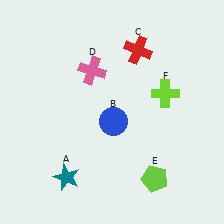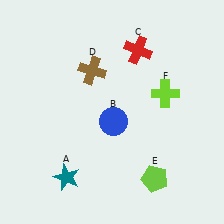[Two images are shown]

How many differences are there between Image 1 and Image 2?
There is 1 difference between the two images.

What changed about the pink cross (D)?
In Image 1, D is pink. In Image 2, it changed to brown.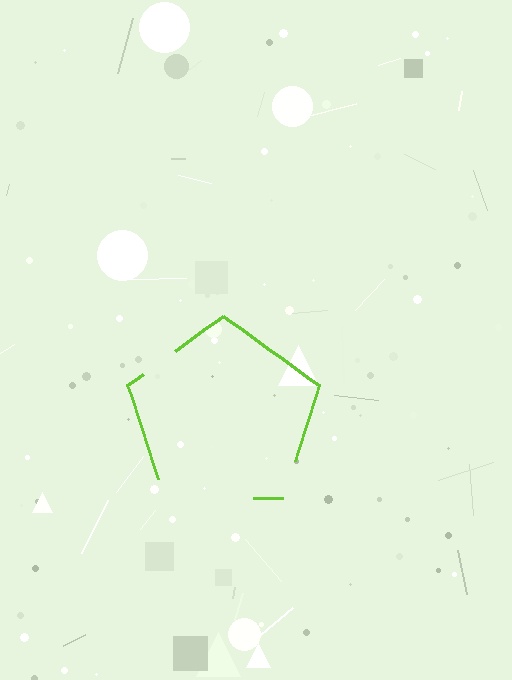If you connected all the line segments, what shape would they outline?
They would outline a pentagon.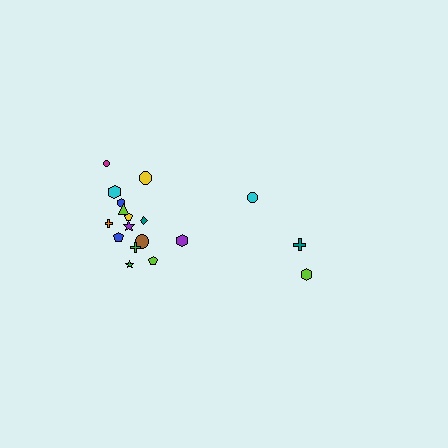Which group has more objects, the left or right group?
The left group.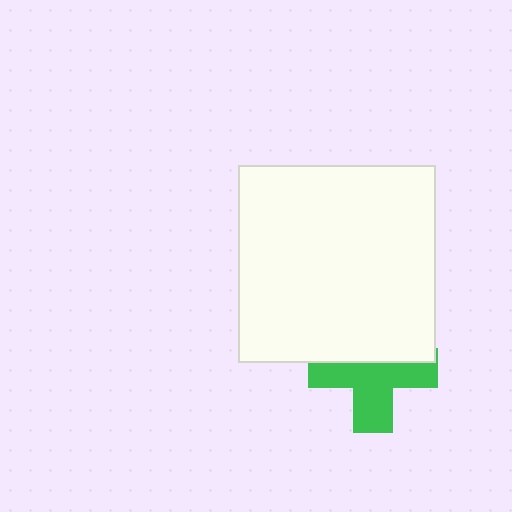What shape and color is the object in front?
The object in front is a white square.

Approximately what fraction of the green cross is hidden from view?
Roughly 44% of the green cross is hidden behind the white square.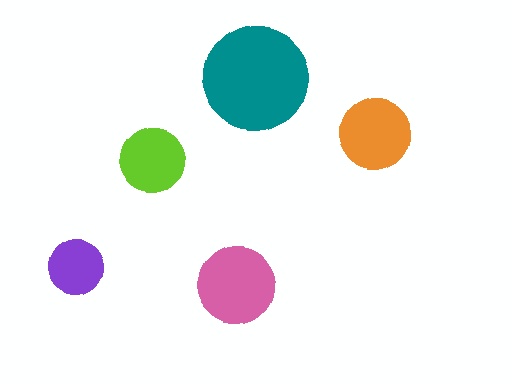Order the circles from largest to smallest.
the teal one, the pink one, the orange one, the lime one, the purple one.